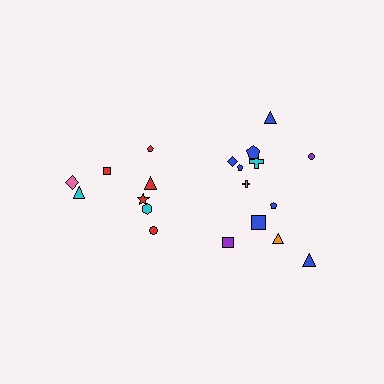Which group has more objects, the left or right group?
The right group.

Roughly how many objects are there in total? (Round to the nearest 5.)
Roughly 20 objects in total.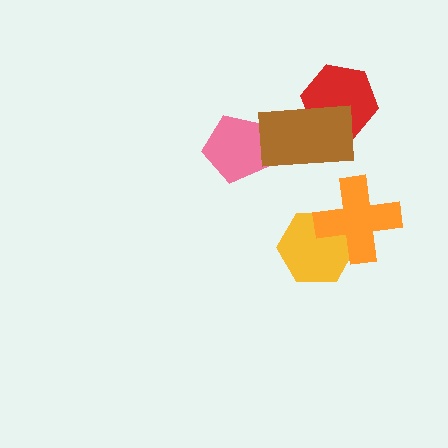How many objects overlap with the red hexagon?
1 object overlaps with the red hexagon.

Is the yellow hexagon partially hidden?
Yes, it is partially covered by another shape.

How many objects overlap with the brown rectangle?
2 objects overlap with the brown rectangle.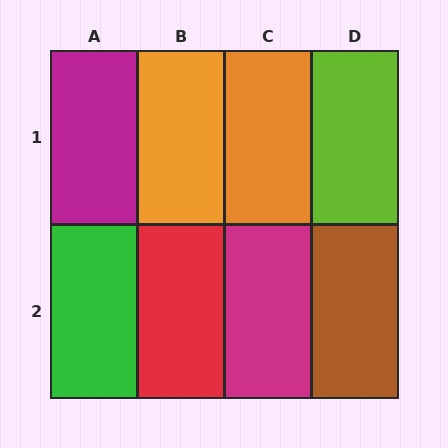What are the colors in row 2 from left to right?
Green, red, magenta, brown.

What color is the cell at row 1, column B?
Orange.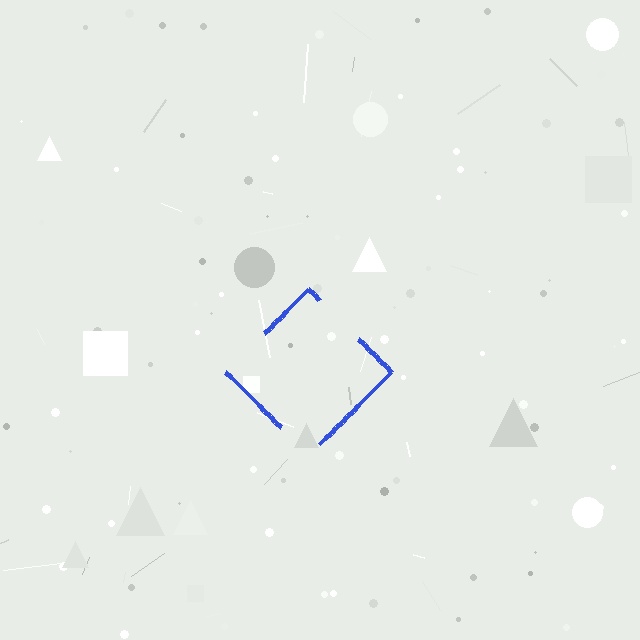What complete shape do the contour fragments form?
The contour fragments form a diamond.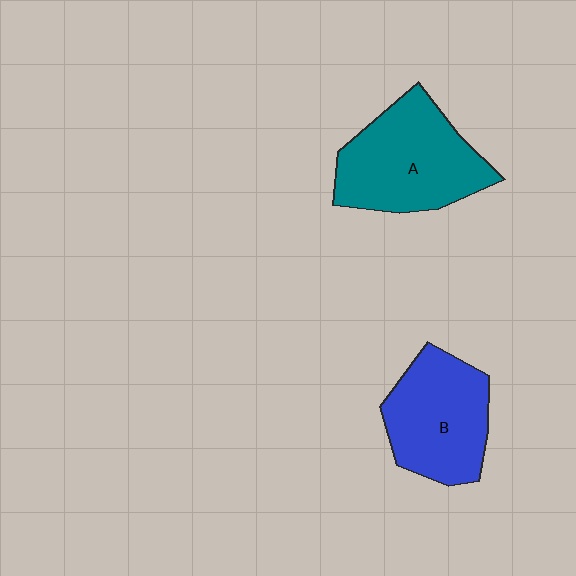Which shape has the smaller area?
Shape B (blue).